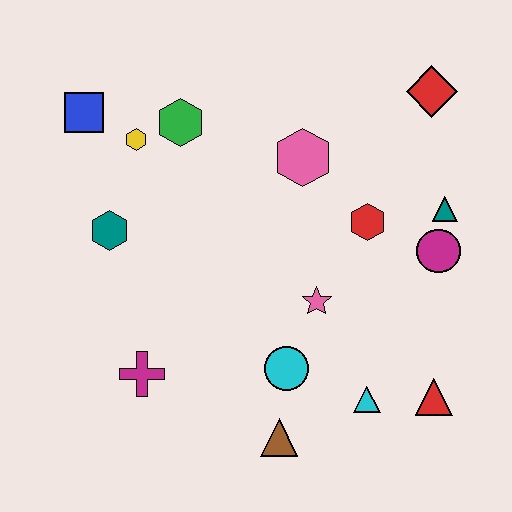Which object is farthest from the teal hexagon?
The red triangle is farthest from the teal hexagon.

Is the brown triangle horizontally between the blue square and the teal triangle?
Yes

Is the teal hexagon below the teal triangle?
Yes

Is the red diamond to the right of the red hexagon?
Yes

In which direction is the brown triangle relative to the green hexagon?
The brown triangle is below the green hexagon.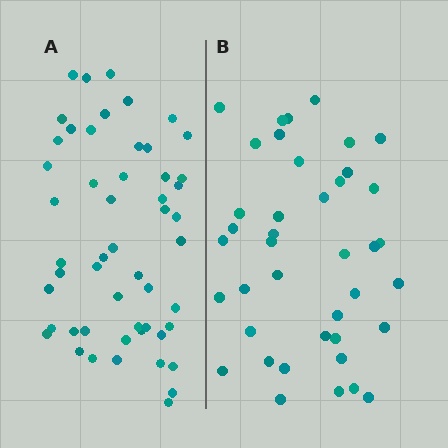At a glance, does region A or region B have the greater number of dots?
Region A (the left region) has more dots.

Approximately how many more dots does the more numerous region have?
Region A has roughly 12 or so more dots than region B.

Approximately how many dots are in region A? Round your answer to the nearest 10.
About 50 dots. (The exact count is 52, which rounds to 50.)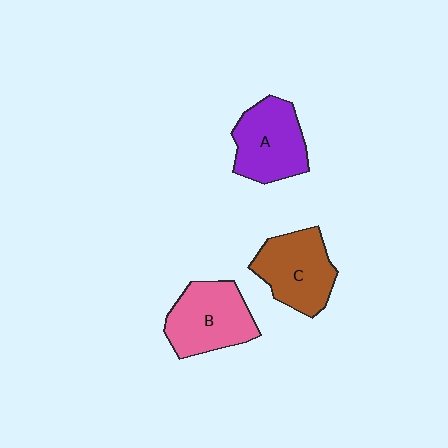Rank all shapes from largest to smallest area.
From largest to smallest: B (pink), C (brown), A (purple).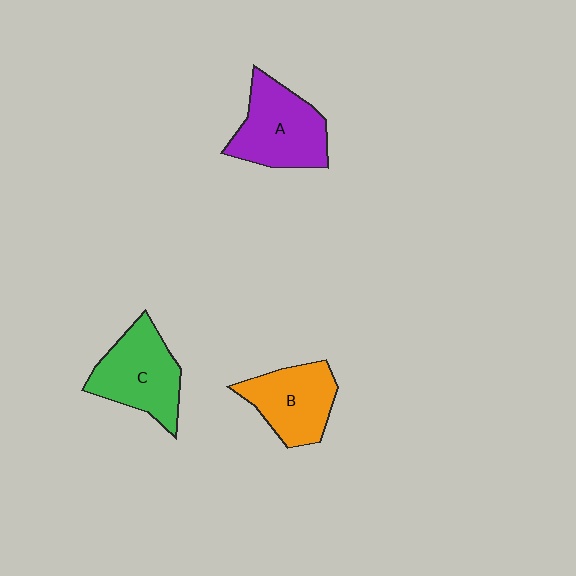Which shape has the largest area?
Shape A (purple).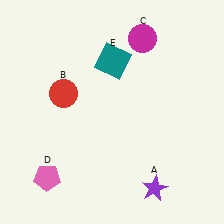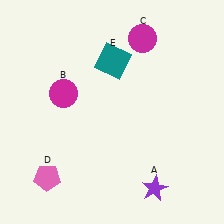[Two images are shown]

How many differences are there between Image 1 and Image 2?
There is 1 difference between the two images.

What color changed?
The circle (B) changed from red in Image 1 to magenta in Image 2.